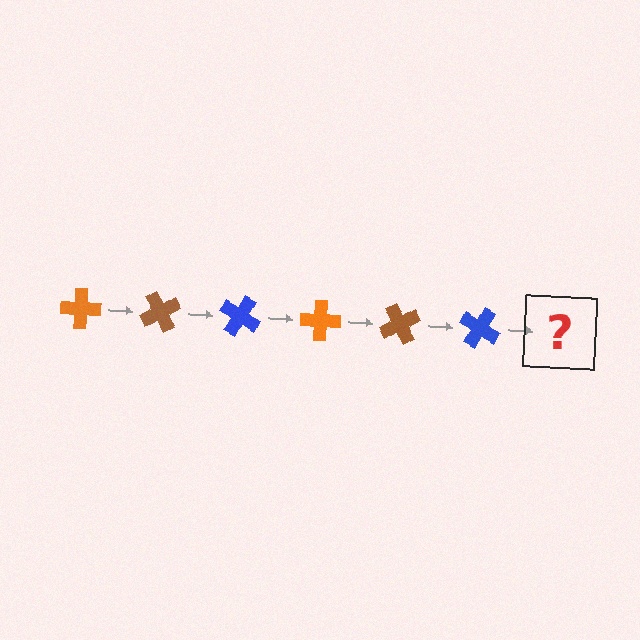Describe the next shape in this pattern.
It should be an orange cross, rotated 360 degrees from the start.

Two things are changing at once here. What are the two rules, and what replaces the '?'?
The two rules are that it rotates 60 degrees each step and the color cycles through orange, brown, and blue. The '?' should be an orange cross, rotated 360 degrees from the start.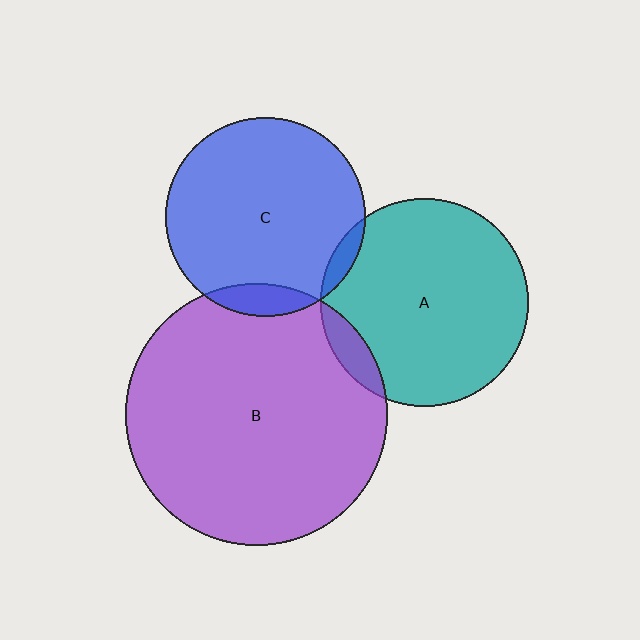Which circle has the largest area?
Circle B (purple).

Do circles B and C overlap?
Yes.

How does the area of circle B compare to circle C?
Approximately 1.7 times.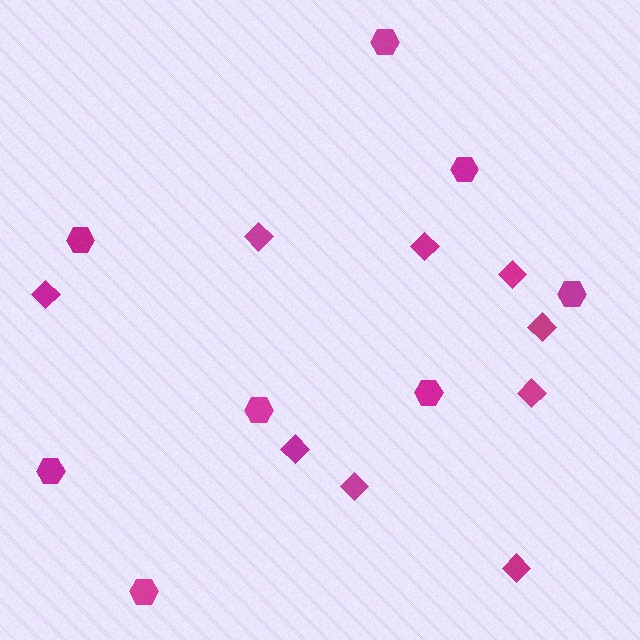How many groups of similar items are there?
There are 2 groups: one group of hexagons (8) and one group of diamonds (9).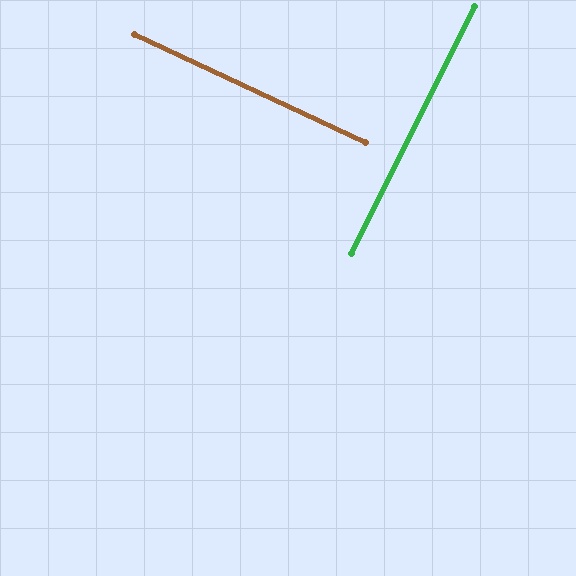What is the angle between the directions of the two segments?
Approximately 89 degrees.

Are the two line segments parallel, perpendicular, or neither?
Perpendicular — they meet at approximately 89°.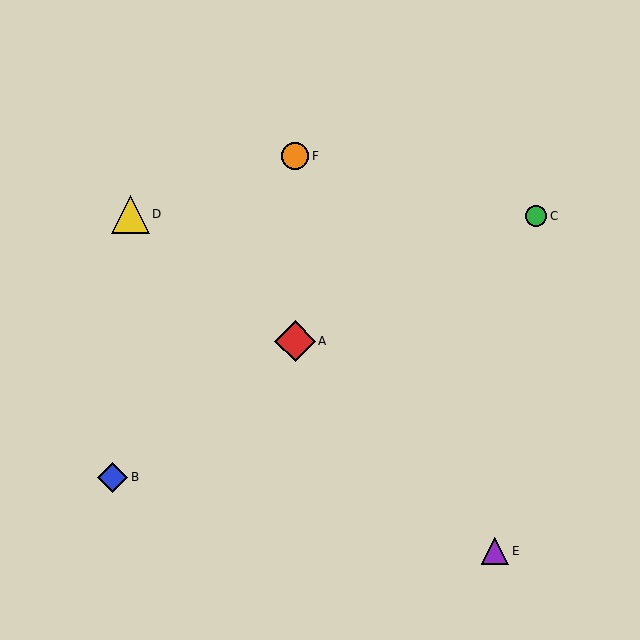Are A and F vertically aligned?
Yes, both are at x≈295.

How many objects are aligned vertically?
2 objects (A, F) are aligned vertically.